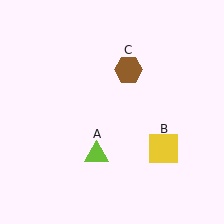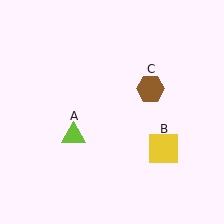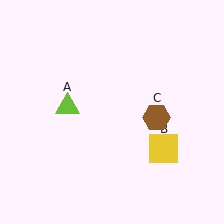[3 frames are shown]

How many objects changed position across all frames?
2 objects changed position: lime triangle (object A), brown hexagon (object C).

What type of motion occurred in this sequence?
The lime triangle (object A), brown hexagon (object C) rotated clockwise around the center of the scene.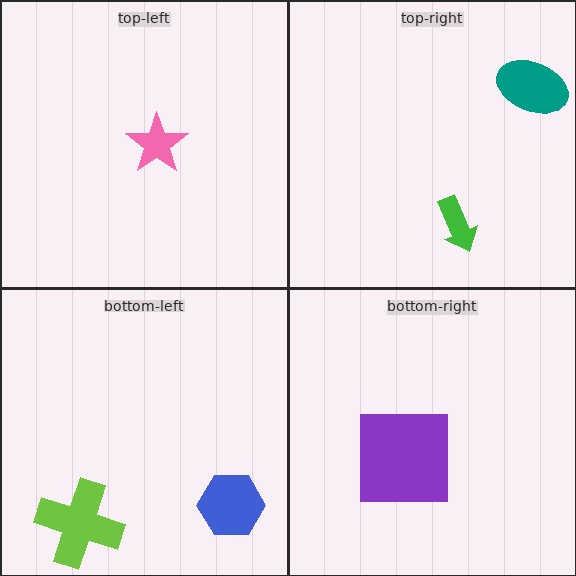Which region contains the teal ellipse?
The top-right region.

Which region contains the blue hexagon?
The bottom-left region.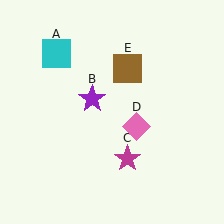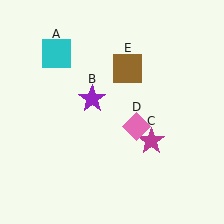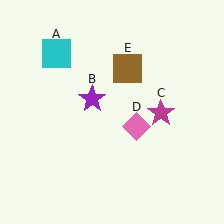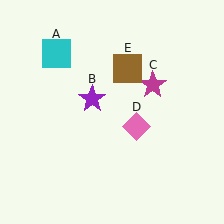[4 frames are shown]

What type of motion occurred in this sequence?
The magenta star (object C) rotated counterclockwise around the center of the scene.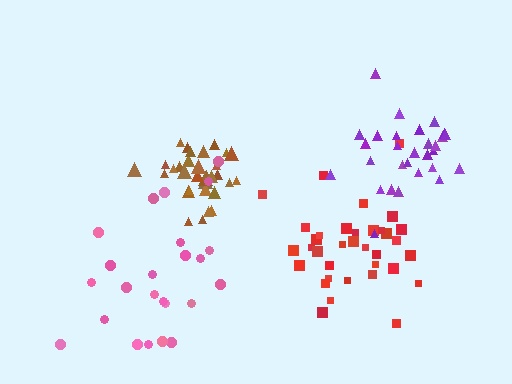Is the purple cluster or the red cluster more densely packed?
Purple.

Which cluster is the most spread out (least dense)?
Pink.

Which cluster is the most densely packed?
Brown.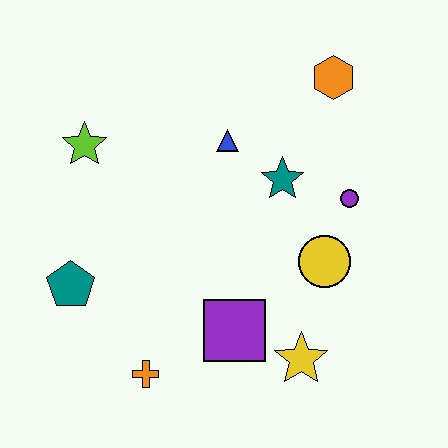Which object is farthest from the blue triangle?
The orange cross is farthest from the blue triangle.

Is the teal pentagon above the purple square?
Yes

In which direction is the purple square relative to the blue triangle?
The purple square is below the blue triangle.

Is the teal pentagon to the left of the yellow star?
Yes